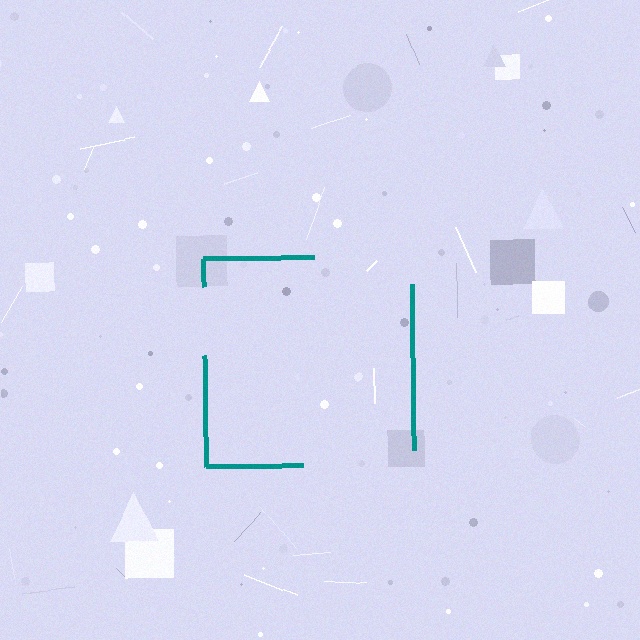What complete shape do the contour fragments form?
The contour fragments form a square.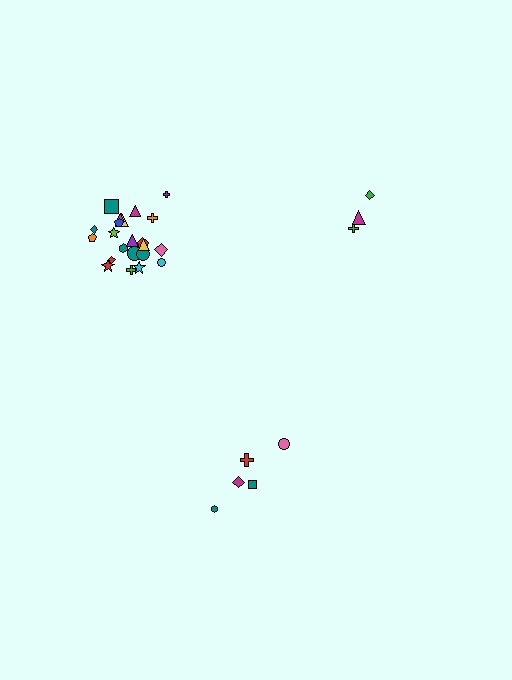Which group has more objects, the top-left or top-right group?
The top-left group.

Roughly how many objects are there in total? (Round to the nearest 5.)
Roughly 30 objects in total.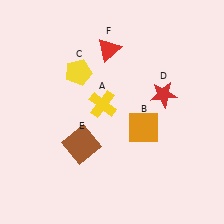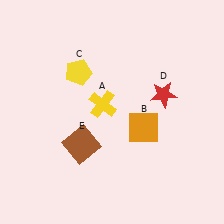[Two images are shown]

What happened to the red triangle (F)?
The red triangle (F) was removed in Image 2. It was in the top-left area of Image 1.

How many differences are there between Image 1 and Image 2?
There is 1 difference between the two images.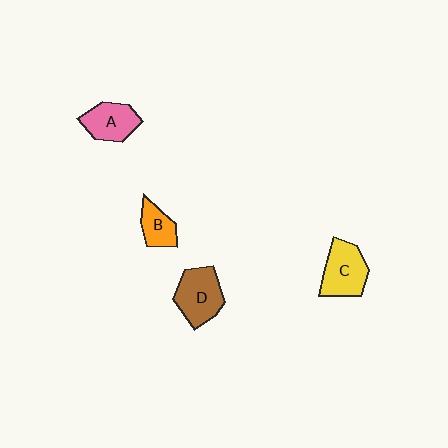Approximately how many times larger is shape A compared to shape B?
Approximately 1.4 times.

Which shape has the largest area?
Shape D (brown).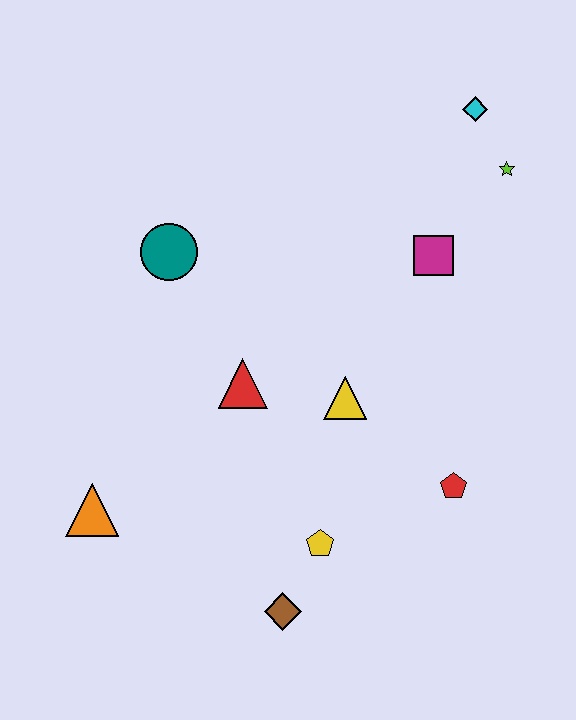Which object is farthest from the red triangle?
The cyan diamond is farthest from the red triangle.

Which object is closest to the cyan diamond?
The lime star is closest to the cyan diamond.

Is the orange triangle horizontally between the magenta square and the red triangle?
No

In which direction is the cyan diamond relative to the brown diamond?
The cyan diamond is above the brown diamond.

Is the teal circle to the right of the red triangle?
No